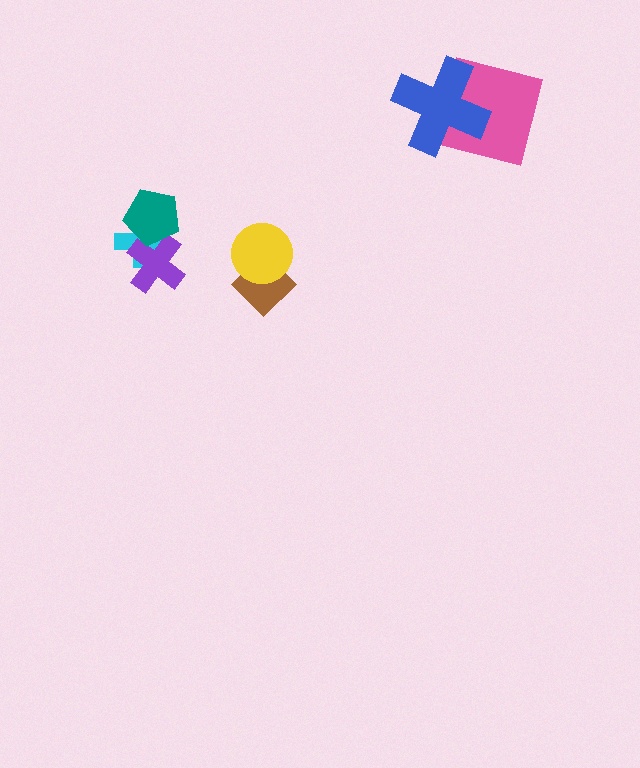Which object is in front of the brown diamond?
The yellow circle is in front of the brown diamond.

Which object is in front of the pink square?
The blue cross is in front of the pink square.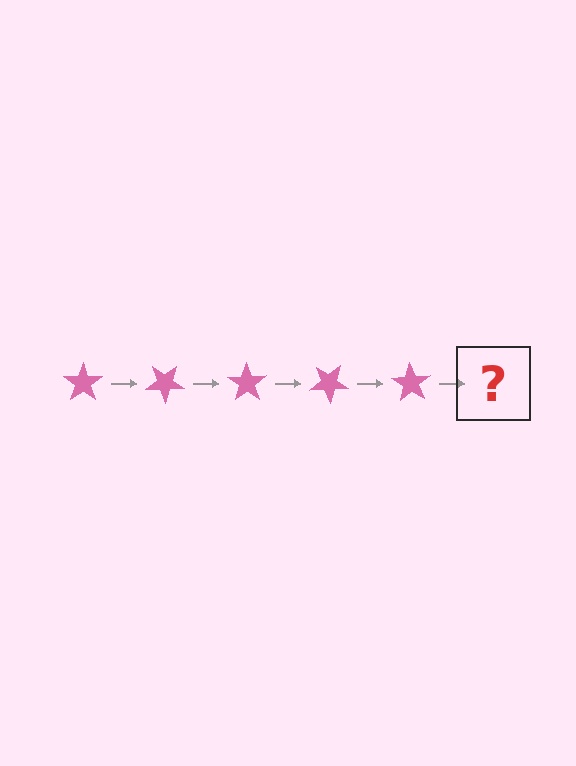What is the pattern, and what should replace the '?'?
The pattern is that the star rotates 35 degrees each step. The '?' should be a pink star rotated 175 degrees.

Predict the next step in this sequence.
The next step is a pink star rotated 175 degrees.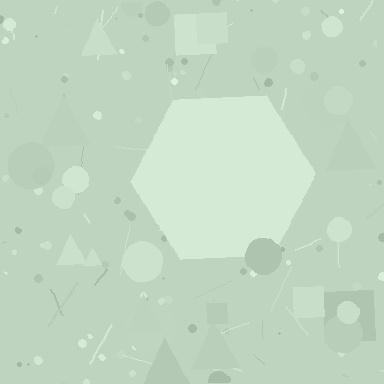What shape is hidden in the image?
A hexagon is hidden in the image.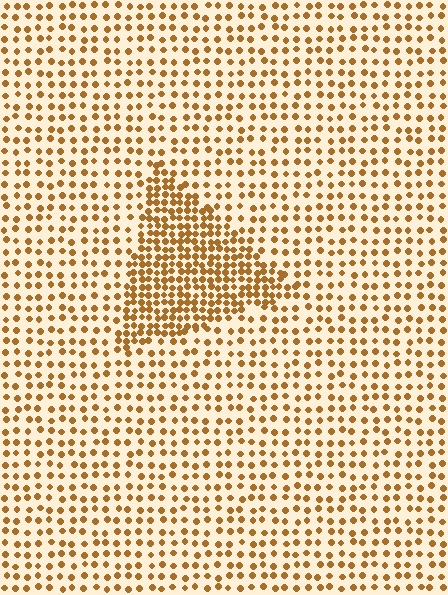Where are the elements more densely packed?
The elements are more densely packed inside the triangle boundary.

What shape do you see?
I see a triangle.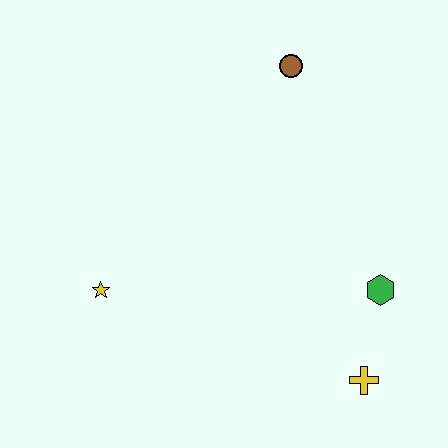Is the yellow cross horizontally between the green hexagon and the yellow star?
Yes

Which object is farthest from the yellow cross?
The brown circle is farthest from the yellow cross.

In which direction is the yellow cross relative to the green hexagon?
The yellow cross is below the green hexagon.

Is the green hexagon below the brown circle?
Yes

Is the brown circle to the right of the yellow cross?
No